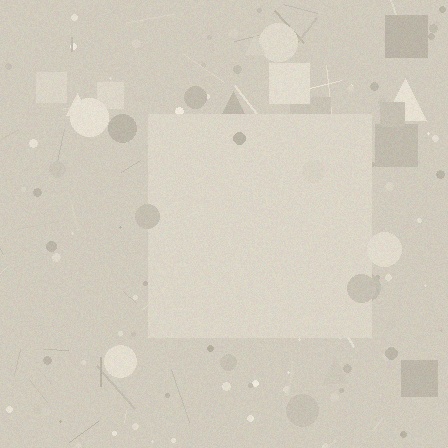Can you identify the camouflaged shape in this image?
The camouflaged shape is a square.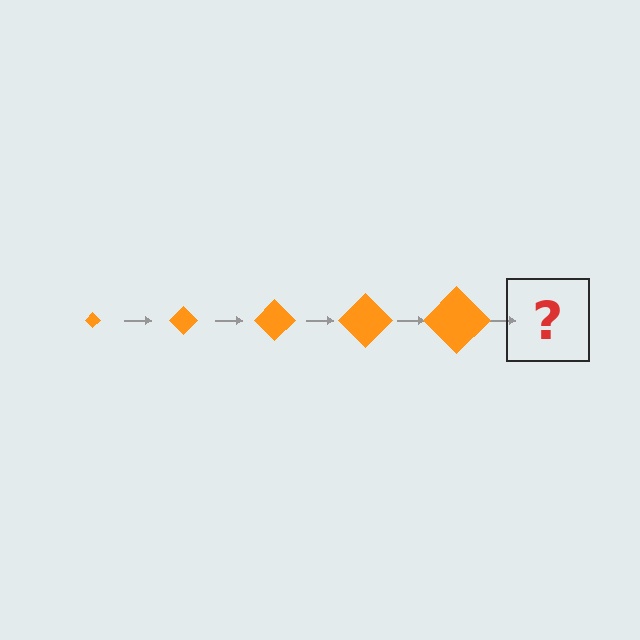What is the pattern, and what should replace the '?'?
The pattern is that the diamond gets progressively larger each step. The '?' should be an orange diamond, larger than the previous one.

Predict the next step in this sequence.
The next step is an orange diamond, larger than the previous one.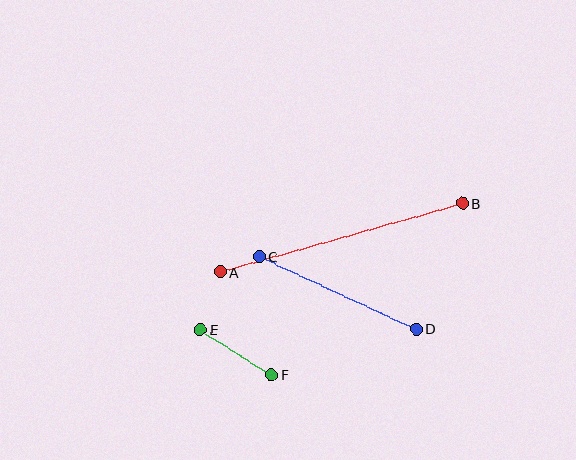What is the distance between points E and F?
The distance is approximately 84 pixels.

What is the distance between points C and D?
The distance is approximately 173 pixels.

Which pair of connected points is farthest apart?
Points A and B are farthest apart.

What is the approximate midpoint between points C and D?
The midpoint is at approximately (338, 293) pixels.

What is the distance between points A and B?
The distance is approximately 251 pixels.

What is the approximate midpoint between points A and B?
The midpoint is at approximately (341, 238) pixels.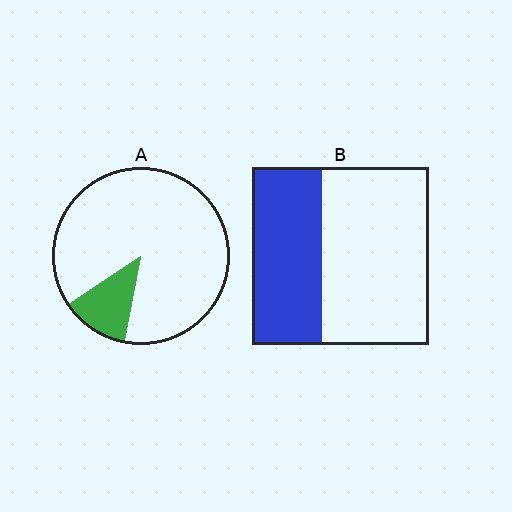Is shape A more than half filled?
No.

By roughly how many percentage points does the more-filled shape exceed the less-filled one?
By roughly 25 percentage points (B over A).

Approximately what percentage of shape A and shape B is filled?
A is approximately 15% and B is approximately 40%.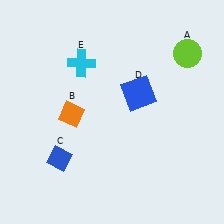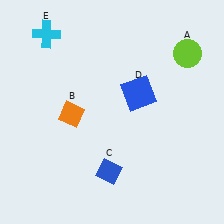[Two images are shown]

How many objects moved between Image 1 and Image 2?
2 objects moved between the two images.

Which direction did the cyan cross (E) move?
The cyan cross (E) moved left.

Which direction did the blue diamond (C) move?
The blue diamond (C) moved right.